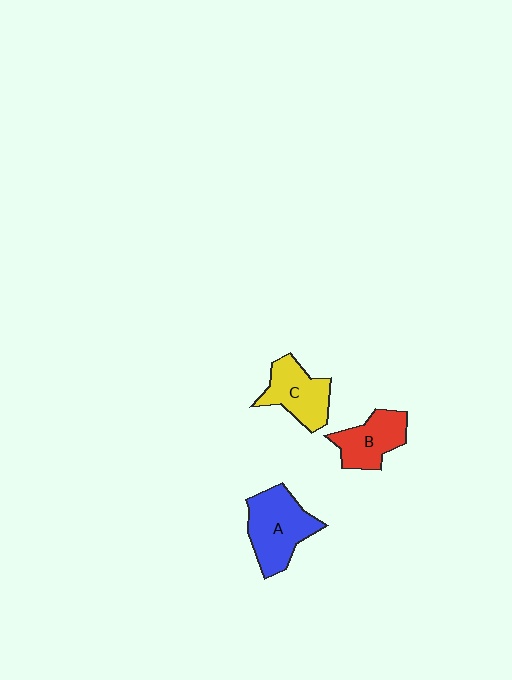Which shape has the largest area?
Shape A (blue).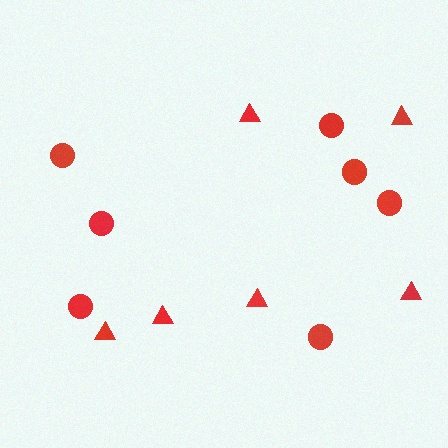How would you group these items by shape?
There are 2 groups: one group of circles (7) and one group of triangles (6).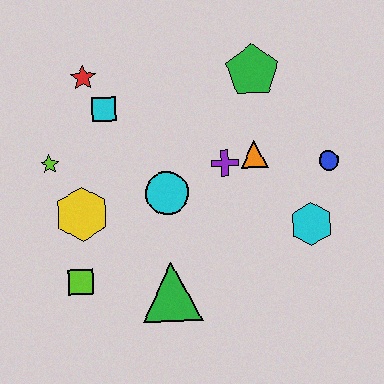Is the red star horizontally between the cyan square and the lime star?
Yes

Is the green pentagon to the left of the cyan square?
No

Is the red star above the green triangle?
Yes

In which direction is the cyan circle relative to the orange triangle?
The cyan circle is to the left of the orange triangle.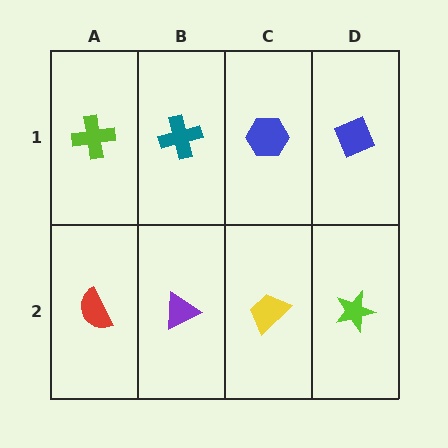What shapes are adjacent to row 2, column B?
A teal cross (row 1, column B), a red semicircle (row 2, column A), a yellow trapezoid (row 2, column C).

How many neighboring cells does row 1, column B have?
3.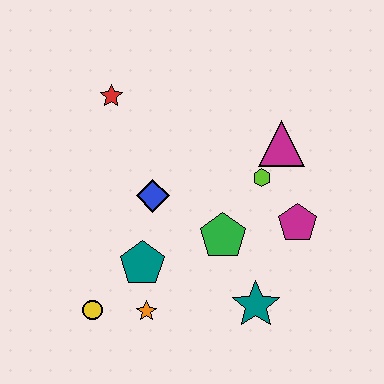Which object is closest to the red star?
The blue diamond is closest to the red star.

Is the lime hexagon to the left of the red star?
No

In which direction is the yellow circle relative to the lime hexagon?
The yellow circle is to the left of the lime hexagon.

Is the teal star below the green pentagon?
Yes